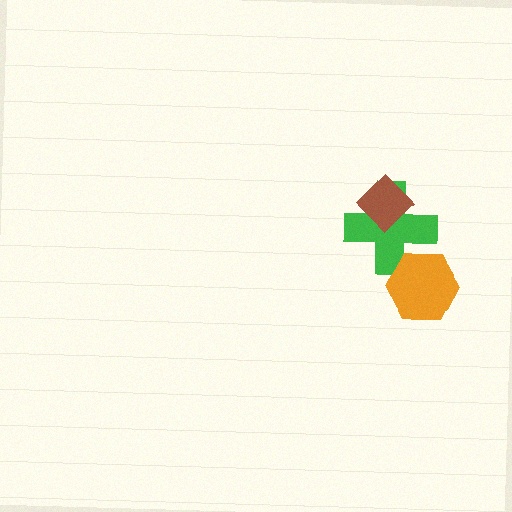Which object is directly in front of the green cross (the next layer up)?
The brown diamond is directly in front of the green cross.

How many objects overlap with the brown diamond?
1 object overlaps with the brown diamond.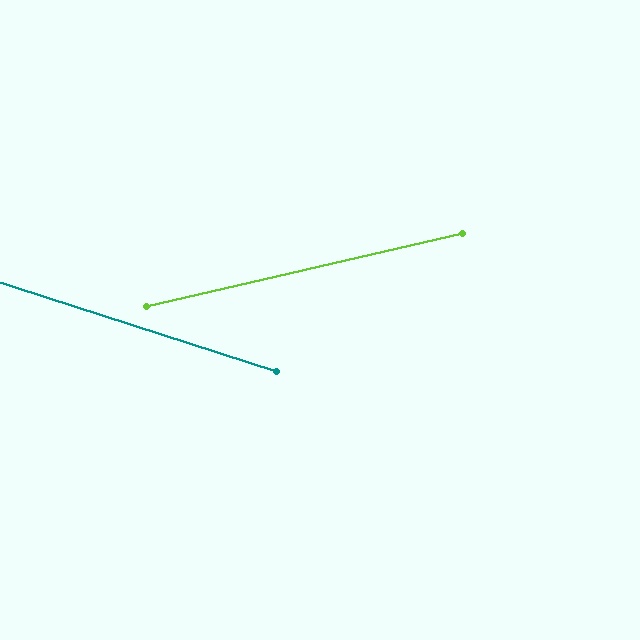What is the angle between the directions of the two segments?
Approximately 31 degrees.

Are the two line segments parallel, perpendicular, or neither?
Neither parallel nor perpendicular — they differ by about 31°.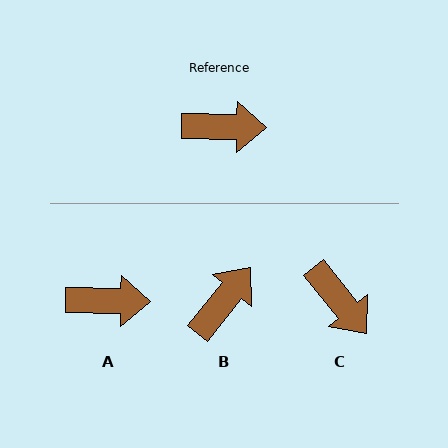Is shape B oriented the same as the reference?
No, it is off by about 52 degrees.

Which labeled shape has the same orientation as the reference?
A.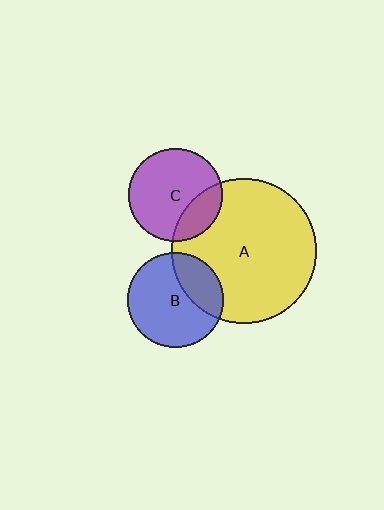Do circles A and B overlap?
Yes.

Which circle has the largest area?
Circle A (yellow).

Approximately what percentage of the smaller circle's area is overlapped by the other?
Approximately 30%.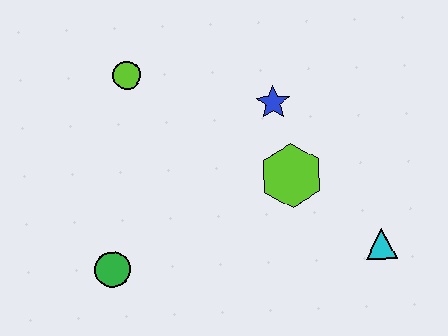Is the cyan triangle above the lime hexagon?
No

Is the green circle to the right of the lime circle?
No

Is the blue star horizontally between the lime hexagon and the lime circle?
Yes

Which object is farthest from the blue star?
The green circle is farthest from the blue star.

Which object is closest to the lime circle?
The blue star is closest to the lime circle.